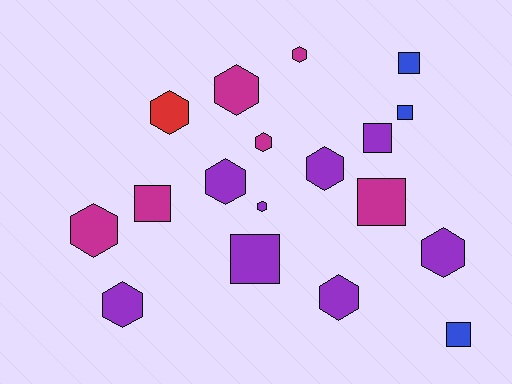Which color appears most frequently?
Purple, with 8 objects.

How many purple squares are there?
There are 2 purple squares.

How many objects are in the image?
There are 18 objects.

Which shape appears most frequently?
Hexagon, with 11 objects.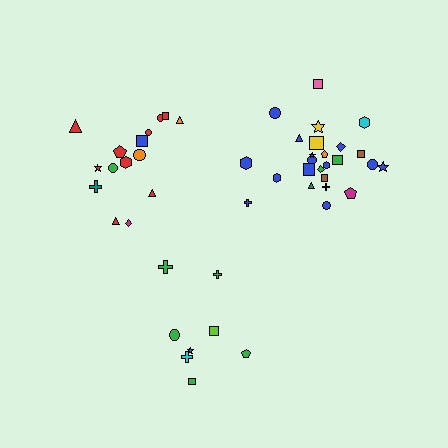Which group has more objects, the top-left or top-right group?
The top-right group.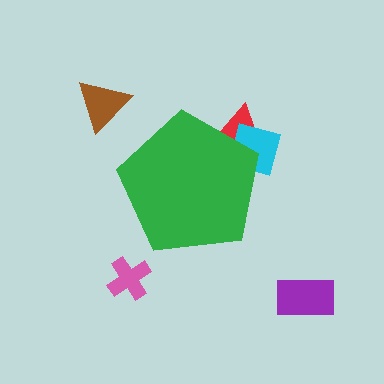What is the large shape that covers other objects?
A green pentagon.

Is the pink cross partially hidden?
No, the pink cross is fully visible.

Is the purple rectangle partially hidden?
No, the purple rectangle is fully visible.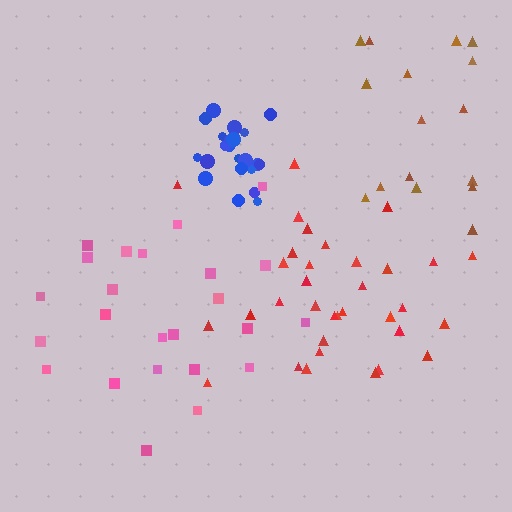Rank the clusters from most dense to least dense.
blue, red, pink, brown.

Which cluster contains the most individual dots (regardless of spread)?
Red (34).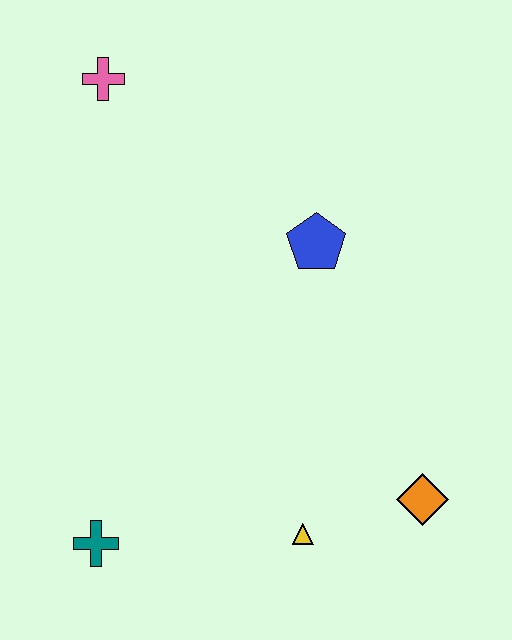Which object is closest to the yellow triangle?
The orange diamond is closest to the yellow triangle.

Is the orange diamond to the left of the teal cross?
No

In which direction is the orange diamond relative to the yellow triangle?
The orange diamond is to the right of the yellow triangle.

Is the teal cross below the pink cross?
Yes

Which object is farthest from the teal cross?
The pink cross is farthest from the teal cross.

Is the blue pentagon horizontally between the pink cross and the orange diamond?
Yes